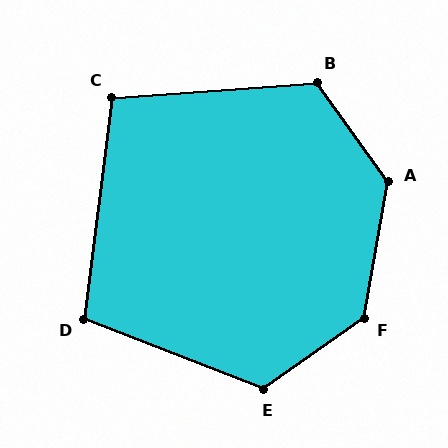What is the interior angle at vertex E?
Approximately 124 degrees (obtuse).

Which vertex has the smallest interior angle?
C, at approximately 101 degrees.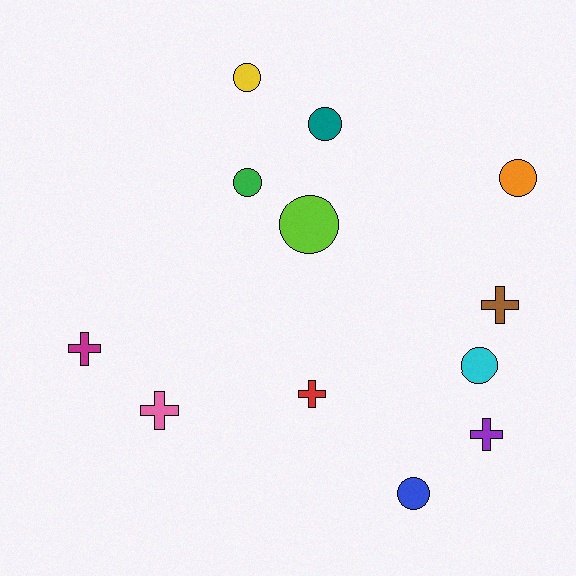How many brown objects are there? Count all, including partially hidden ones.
There is 1 brown object.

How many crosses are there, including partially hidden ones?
There are 5 crosses.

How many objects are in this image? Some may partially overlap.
There are 12 objects.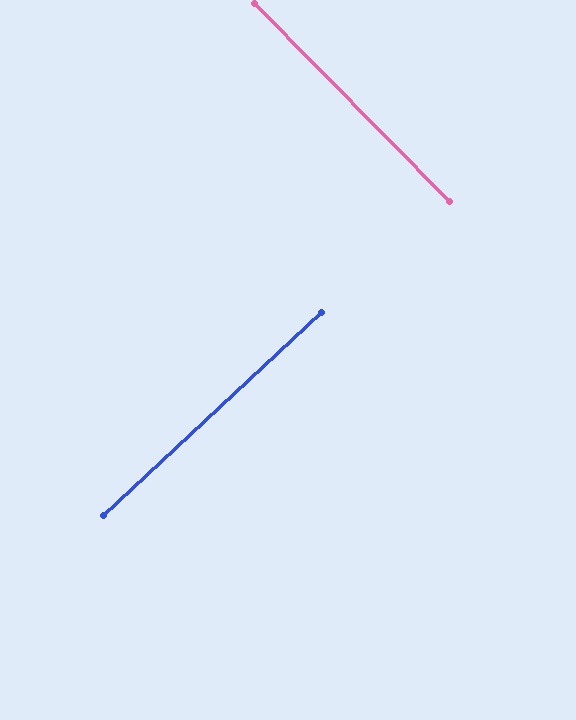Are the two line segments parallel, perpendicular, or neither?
Perpendicular — they meet at approximately 88°.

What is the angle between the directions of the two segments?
Approximately 88 degrees.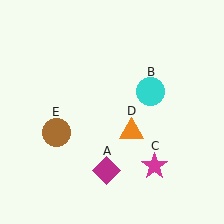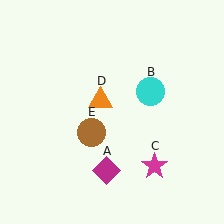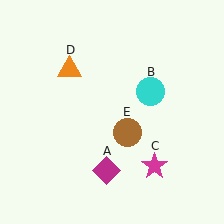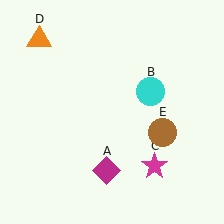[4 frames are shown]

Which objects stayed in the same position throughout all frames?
Magenta diamond (object A) and cyan circle (object B) and magenta star (object C) remained stationary.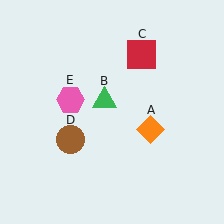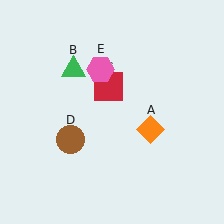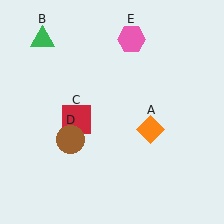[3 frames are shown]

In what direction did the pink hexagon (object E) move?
The pink hexagon (object E) moved up and to the right.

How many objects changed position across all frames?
3 objects changed position: green triangle (object B), red square (object C), pink hexagon (object E).